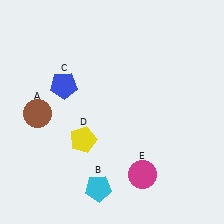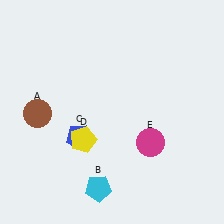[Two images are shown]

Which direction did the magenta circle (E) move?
The magenta circle (E) moved up.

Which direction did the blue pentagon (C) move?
The blue pentagon (C) moved down.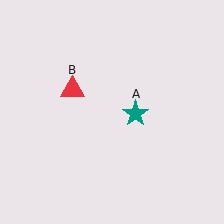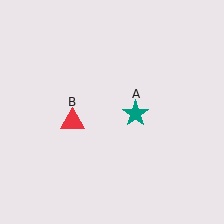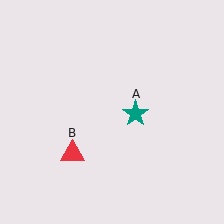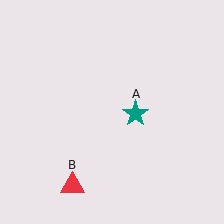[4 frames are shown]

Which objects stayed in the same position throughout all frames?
Teal star (object A) remained stationary.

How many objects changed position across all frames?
1 object changed position: red triangle (object B).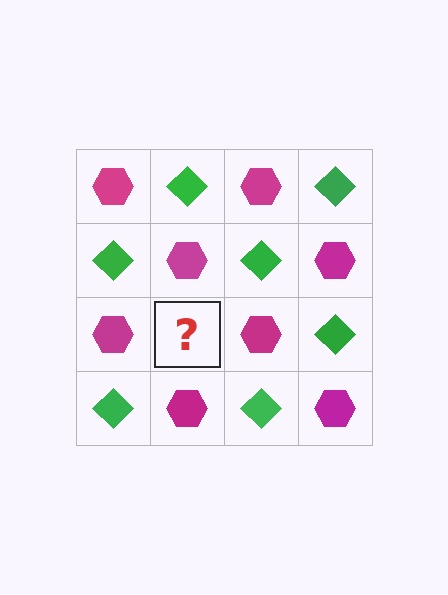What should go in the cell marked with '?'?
The missing cell should contain a green diamond.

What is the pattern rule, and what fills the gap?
The rule is that it alternates magenta hexagon and green diamond in a checkerboard pattern. The gap should be filled with a green diamond.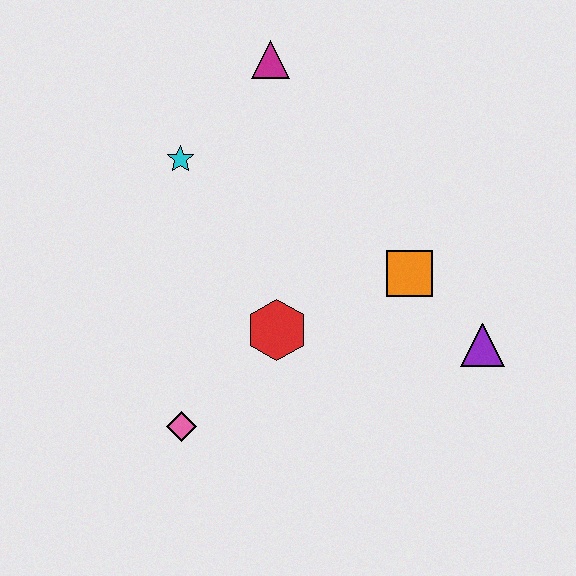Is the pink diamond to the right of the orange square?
No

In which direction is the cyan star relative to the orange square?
The cyan star is to the left of the orange square.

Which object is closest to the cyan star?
The magenta triangle is closest to the cyan star.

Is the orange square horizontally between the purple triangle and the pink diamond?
Yes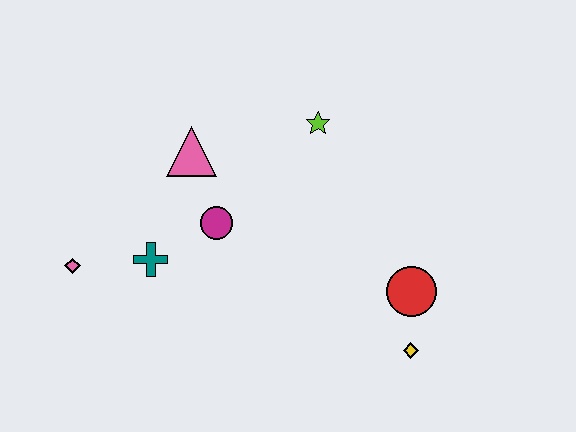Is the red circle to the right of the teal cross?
Yes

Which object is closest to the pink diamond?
The teal cross is closest to the pink diamond.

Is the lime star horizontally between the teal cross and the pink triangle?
No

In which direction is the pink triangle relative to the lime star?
The pink triangle is to the left of the lime star.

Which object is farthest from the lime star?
The pink diamond is farthest from the lime star.